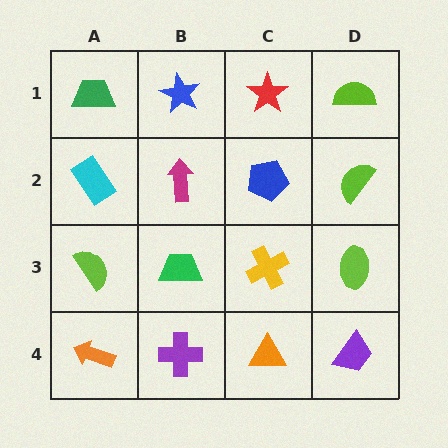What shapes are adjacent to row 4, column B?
A green trapezoid (row 3, column B), an orange arrow (row 4, column A), an orange triangle (row 4, column C).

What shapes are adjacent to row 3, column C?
A blue pentagon (row 2, column C), an orange triangle (row 4, column C), a green trapezoid (row 3, column B), a lime ellipse (row 3, column D).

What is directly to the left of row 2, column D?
A blue pentagon.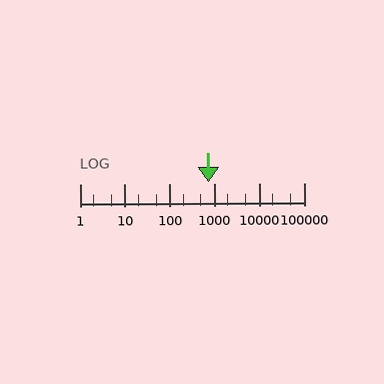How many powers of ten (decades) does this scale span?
The scale spans 5 decades, from 1 to 100000.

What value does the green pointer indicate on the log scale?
The pointer indicates approximately 720.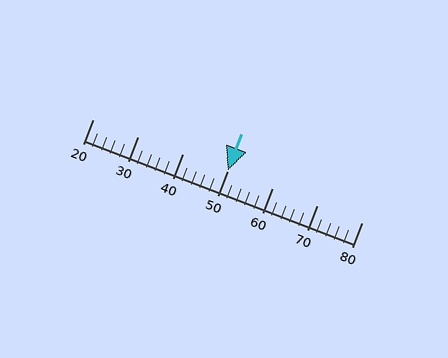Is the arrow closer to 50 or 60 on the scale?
The arrow is closer to 50.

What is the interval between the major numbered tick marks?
The major tick marks are spaced 10 units apart.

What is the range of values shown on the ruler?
The ruler shows values from 20 to 80.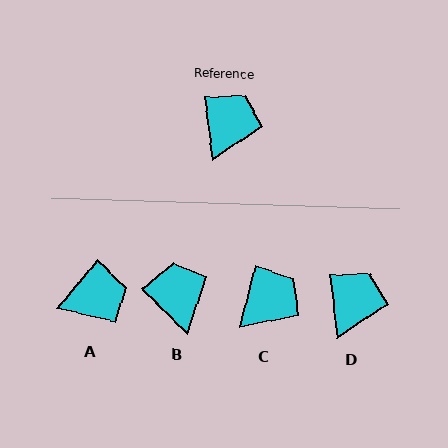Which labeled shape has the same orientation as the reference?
D.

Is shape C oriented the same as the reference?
No, it is off by about 22 degrees.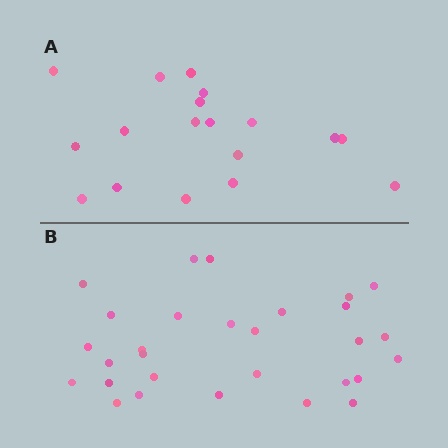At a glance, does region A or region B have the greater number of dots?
Region B (the bottom region) has more dots.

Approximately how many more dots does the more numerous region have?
Region B has roughly 12 or so more dots than region A.